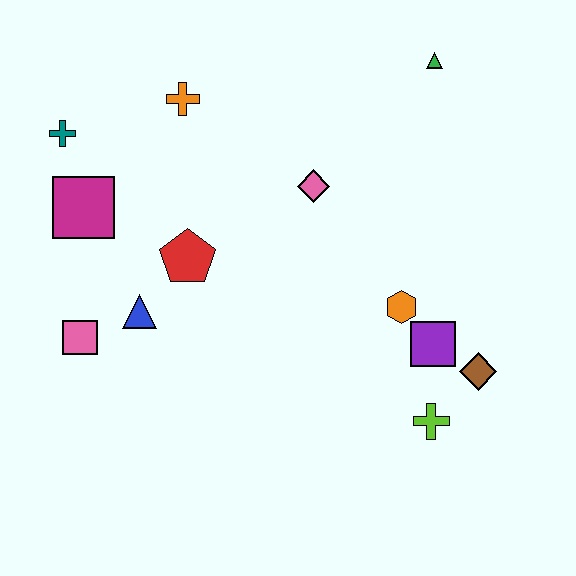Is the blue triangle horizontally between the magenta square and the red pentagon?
Yes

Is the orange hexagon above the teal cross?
No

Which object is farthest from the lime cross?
The teal cross is farthest from the lime cross.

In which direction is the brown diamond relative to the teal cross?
The brown diamond is to the right of the teal cross.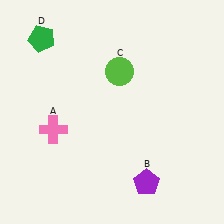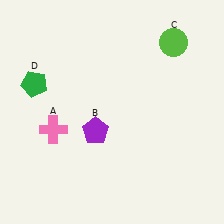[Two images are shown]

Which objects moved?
The objects that moved are: the purple pentagon (B), the lime circle (C), the green pentagon (D).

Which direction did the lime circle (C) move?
The lime circle (C) moved right.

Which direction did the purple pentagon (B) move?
The purple pentagon (B) moved up.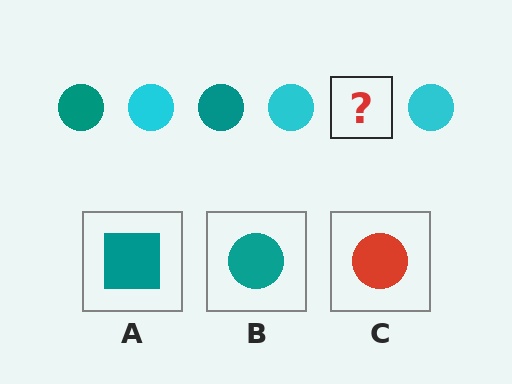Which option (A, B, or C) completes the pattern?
B.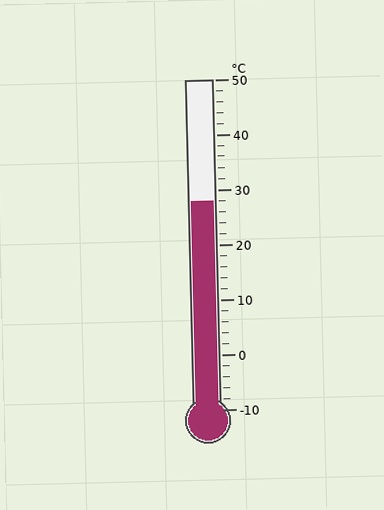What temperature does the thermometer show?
The thermometer shows approximately 28°C.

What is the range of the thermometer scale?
The thermometer scale ranges from -10°C to 50°C.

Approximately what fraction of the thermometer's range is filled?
The thermometer is filled to approximately 65% of its range.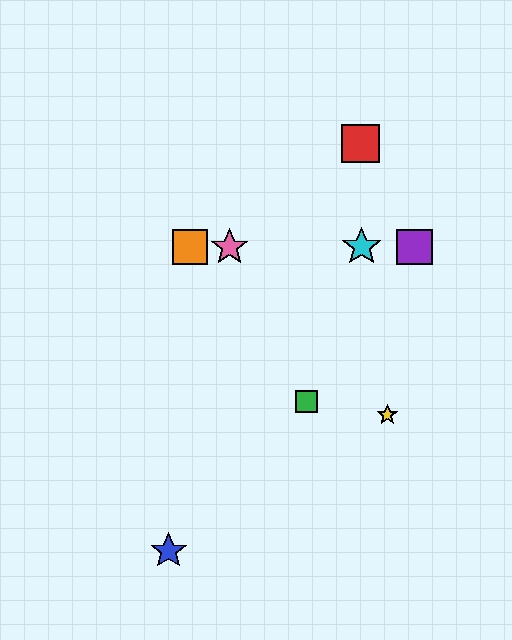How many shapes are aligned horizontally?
4 shapes (the purple square, the orange square, the cyan star, the pink star) are aligned horizontally.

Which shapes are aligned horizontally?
The purple square, the orange square, the cyan star, the pink star are aligned horizontally.